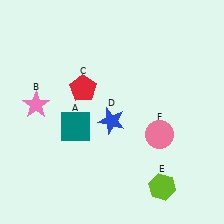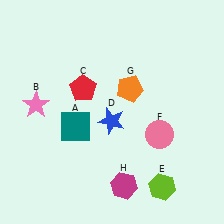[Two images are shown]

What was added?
An orange pentagon (G), a magenta hexagon (H) were added in Image 2.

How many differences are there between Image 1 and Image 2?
There are 2 differences between the two images.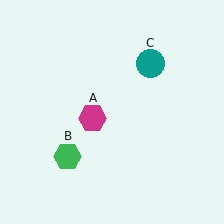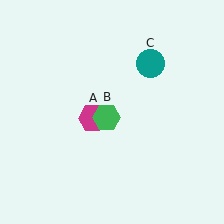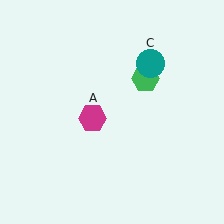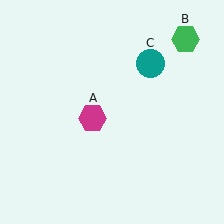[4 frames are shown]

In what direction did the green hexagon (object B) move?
The green hexagon (object B) moved up and to the right.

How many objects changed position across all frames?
1 object changed position: green hexagon (object B).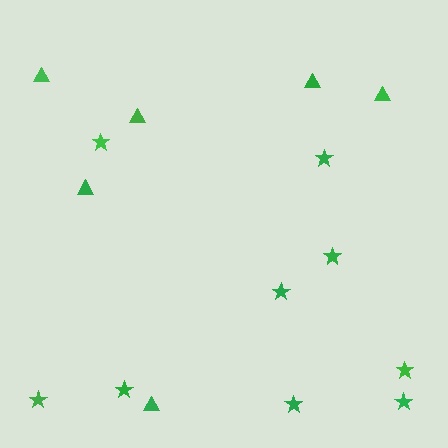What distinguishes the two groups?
There are 2 groups: one group of triangles (6) and one group of stars (9).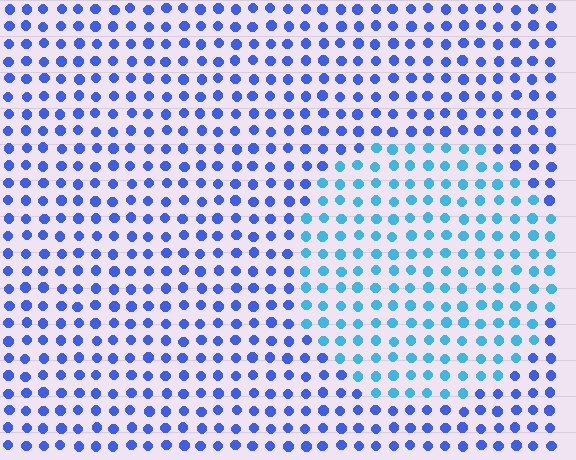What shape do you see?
I see a circle.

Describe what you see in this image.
The image is filled with small blue elements in a uniform arrangement. A circle-shaped region is visible where the elements are tinted to a slightly different hue, forming a subtle color boundary.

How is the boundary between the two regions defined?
The boundary is defined purely by a slight shift in hue (about 33 degrees). Spacing, size, and orientation are identical on both sides.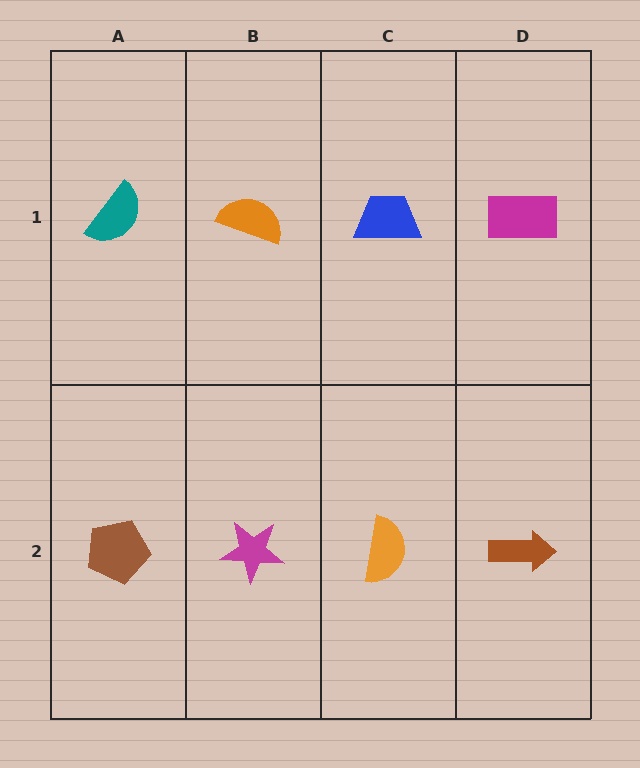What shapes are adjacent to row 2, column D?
A magenta rectangle (row 1, column D), an orange semicircle (row 2, column C).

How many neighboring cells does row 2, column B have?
3.